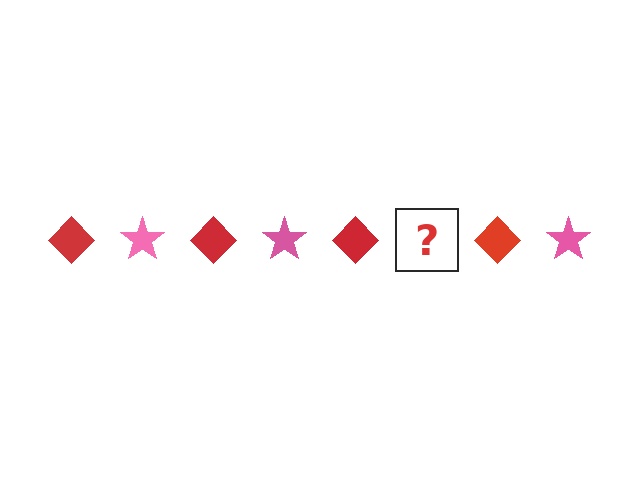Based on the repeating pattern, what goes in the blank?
The blank should be a pink star.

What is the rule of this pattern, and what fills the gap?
The rule is that the pattern alternates between red diamond and pink star. The gap should be filled with a pink star.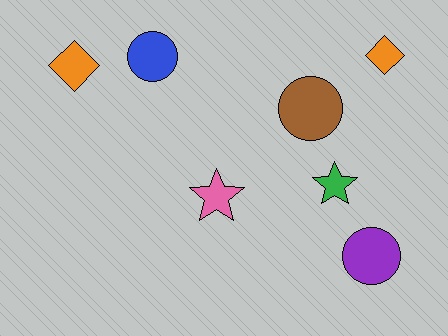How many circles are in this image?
There are 3 circles.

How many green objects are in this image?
There is 1 green object.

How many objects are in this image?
There are 7 objects.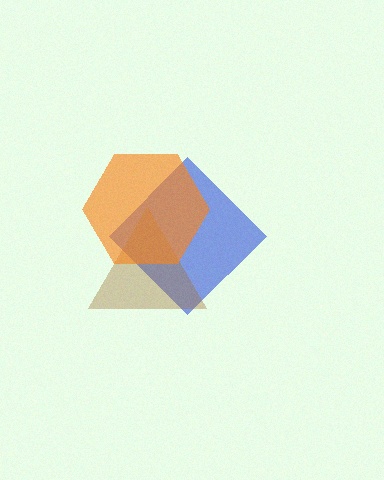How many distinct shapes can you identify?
There are 3 distinct shapes: a blue diamond, a brown triangle, an orange hexagon.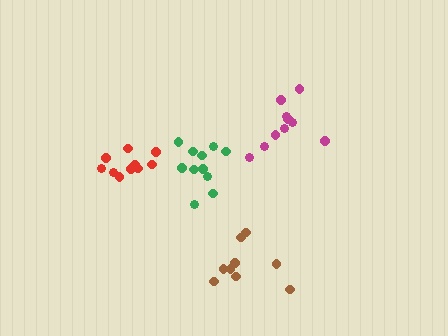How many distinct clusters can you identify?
There are 4 distinct clusters.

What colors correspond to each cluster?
The clusters are colored: magenta, brown, green, red.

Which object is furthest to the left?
The red cluster is leftmost.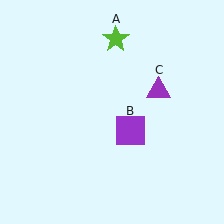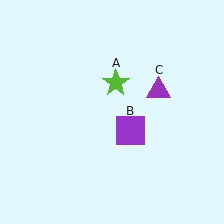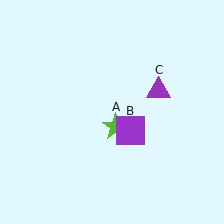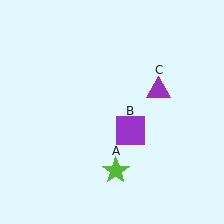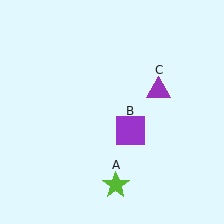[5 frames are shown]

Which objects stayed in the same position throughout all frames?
Purple square (object B) and purple triangle (object C) remained stationary.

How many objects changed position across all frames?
1 object changed position: lime star (object A).